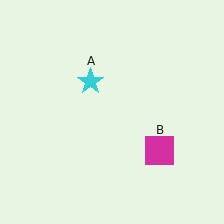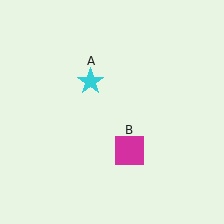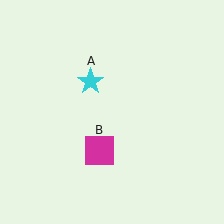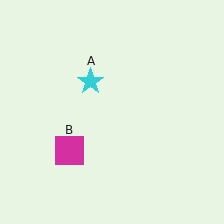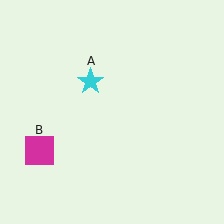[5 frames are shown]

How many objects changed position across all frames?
1 object changed position: magenta square (object B).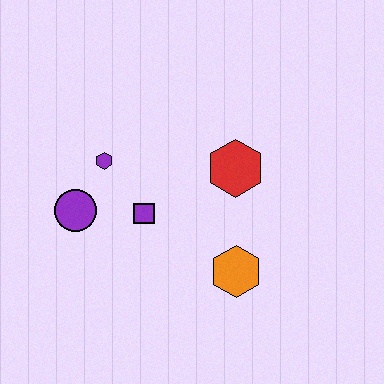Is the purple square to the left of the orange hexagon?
Yes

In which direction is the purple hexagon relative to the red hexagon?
The purple hexagon is to the left of the red hexagon.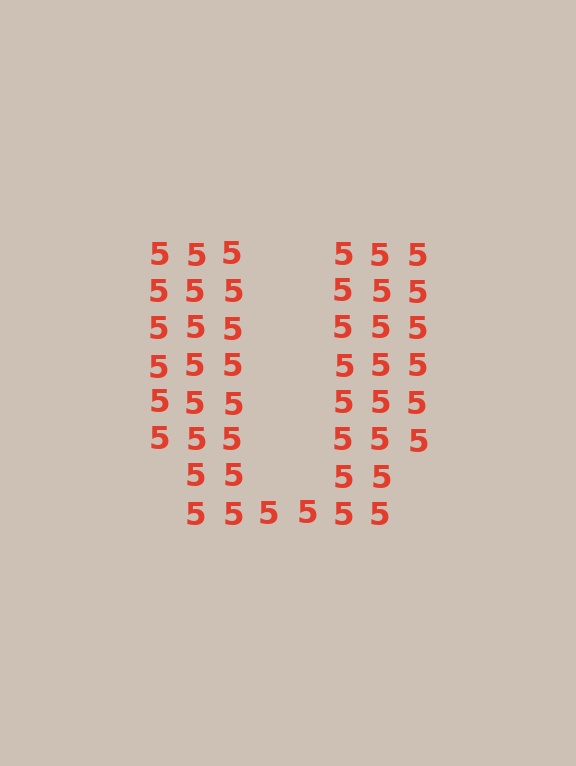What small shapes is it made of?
It is made of small digit 5's.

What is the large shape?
The large shape is the letter U.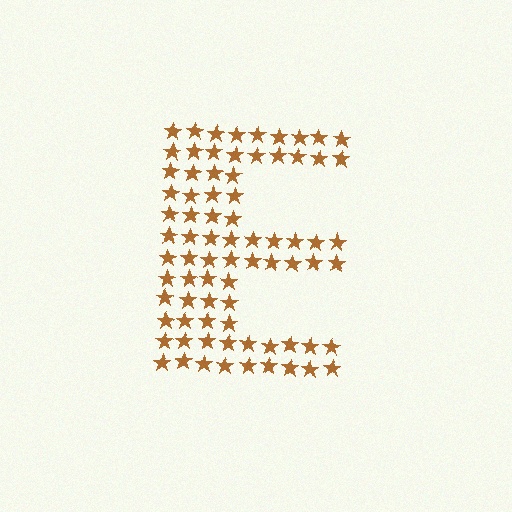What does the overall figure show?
The overall figure shows the letter E.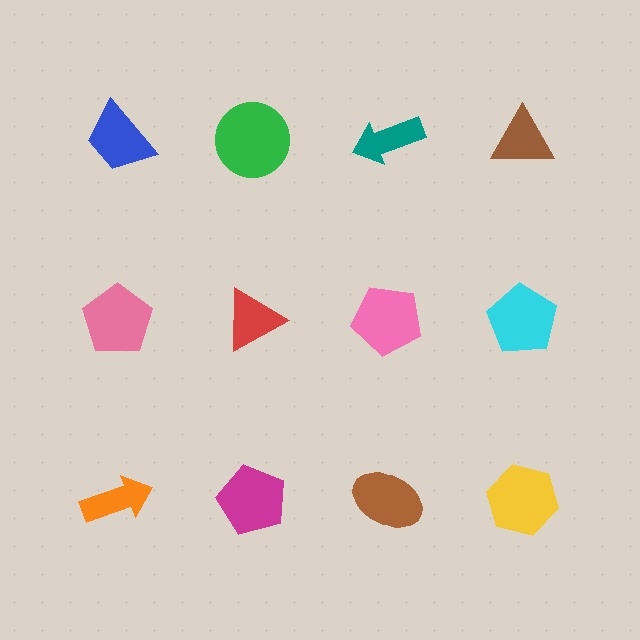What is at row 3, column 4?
A yellow hexagon.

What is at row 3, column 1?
An orange arrow.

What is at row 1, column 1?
A blue trapezoid.